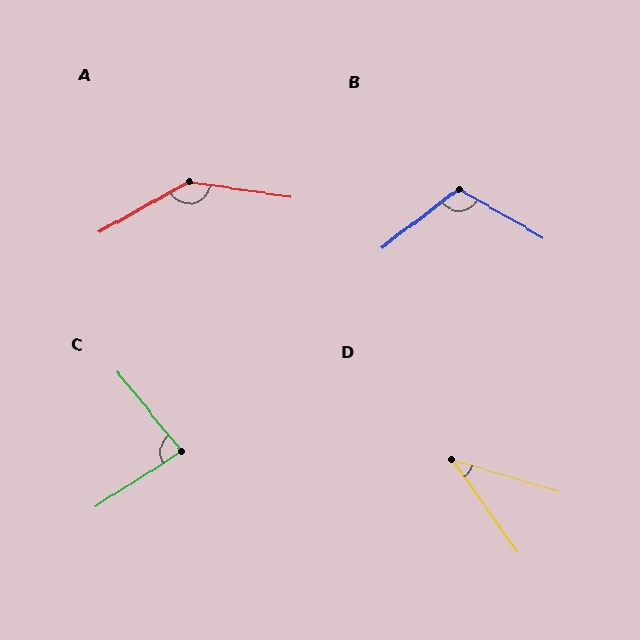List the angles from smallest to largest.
D (38°), C (83°), B (112°), A (142°).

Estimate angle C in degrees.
Approximately 83 degrees.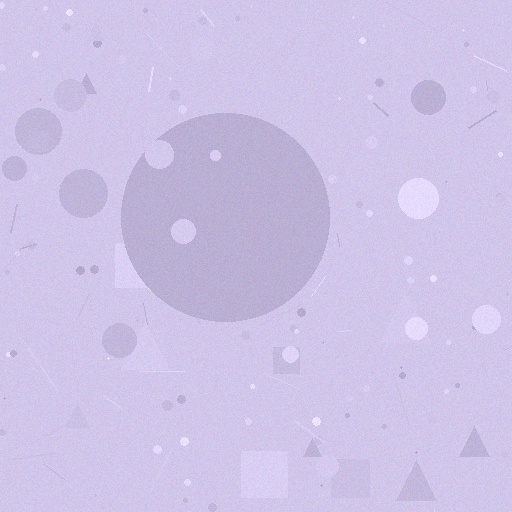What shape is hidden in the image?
A circle is hidden in the image.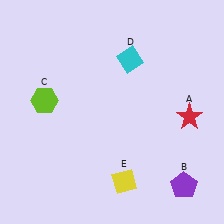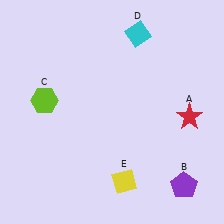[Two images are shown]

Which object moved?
The cyan diamond (D) moved up.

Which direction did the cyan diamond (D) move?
The cyan diamond (D) moved up.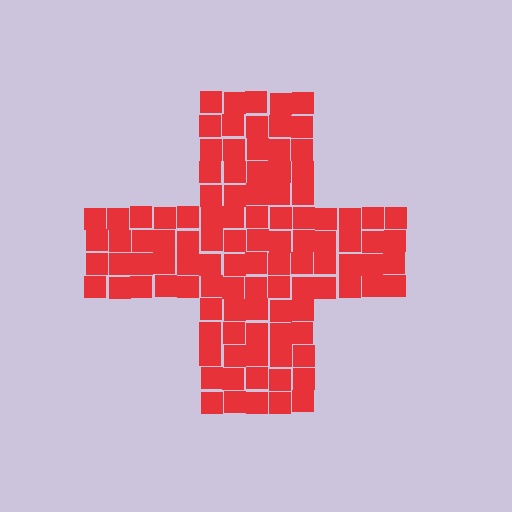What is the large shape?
The large shape is a cross.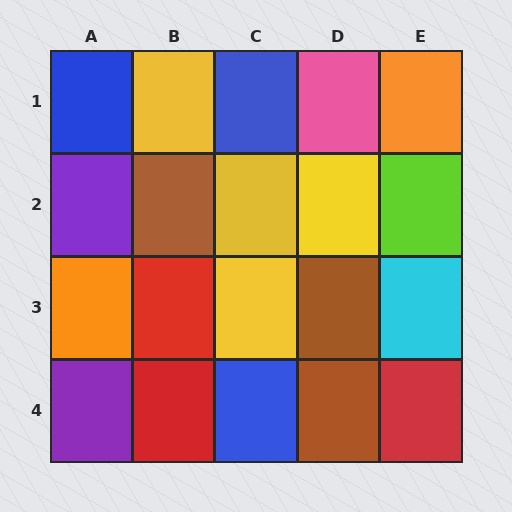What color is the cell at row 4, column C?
Blue.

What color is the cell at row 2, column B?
Brown.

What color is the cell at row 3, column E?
Cyan.